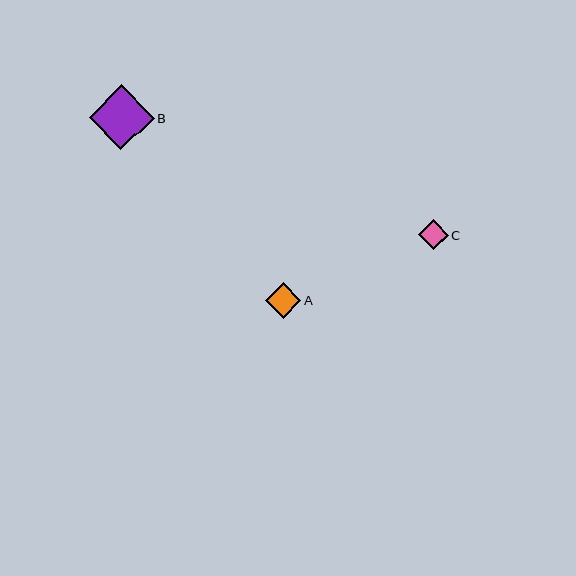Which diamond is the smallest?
Diamond C is the smallest with a size of approximately 30 pixels.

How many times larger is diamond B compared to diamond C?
Diamond B is approximately 2.2 times the size of diamond C.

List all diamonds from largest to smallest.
From largest to smallest: B, A, C.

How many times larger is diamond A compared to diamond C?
Diamond A is approximately 1.2 times the size of diamond C.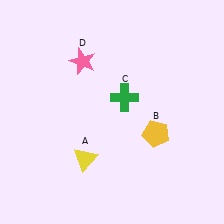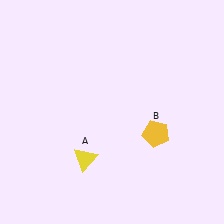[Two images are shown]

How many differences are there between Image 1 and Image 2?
There are 2 differences between the two images.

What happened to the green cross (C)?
The green cross (C) was removed in Image 2. It was in the top-right area of Image 1.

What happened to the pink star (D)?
The pink star (D) was removed in Image 2. It was in the top-left area of Image 1.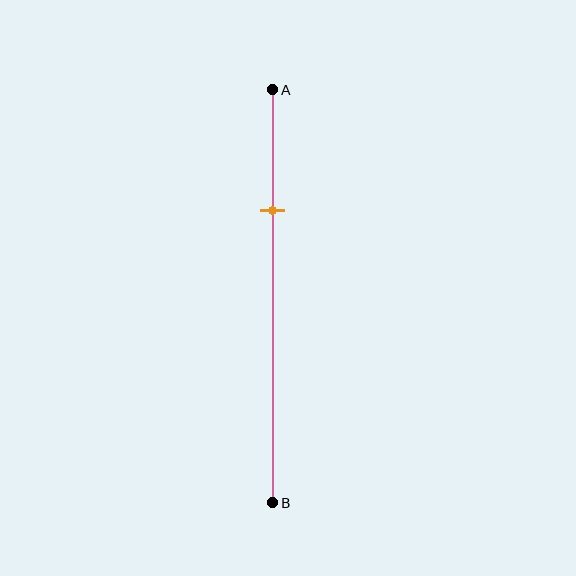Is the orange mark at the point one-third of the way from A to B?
No, the mark is at about 30% from A, not at the 33% one-third point.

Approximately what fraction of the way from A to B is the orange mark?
The orange mark is approximately 30% of the way from A to B.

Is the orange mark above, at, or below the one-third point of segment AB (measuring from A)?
The orange mark is above the one-third point of segment AB.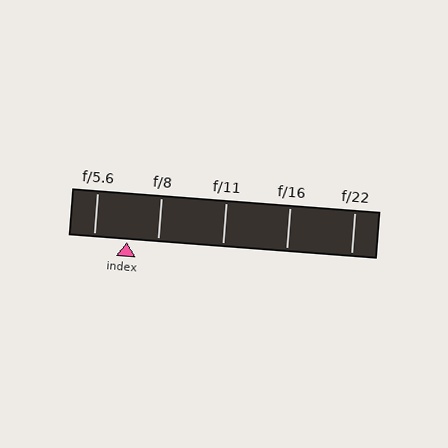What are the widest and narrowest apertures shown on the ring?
The widest aperture shown is f/5.6 and the narrowest is f/22.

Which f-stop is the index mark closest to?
The index mark is closest to f/8.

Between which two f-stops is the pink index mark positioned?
The index mark is between f/5.6 and f/8.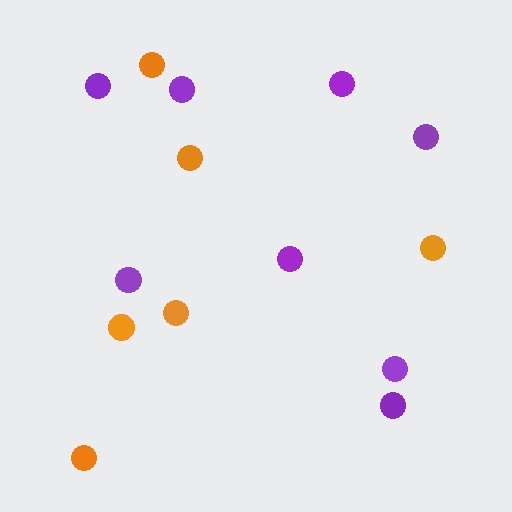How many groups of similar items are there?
There are 2 groups: one group of purple circles (8) and one group of orange circles (6).